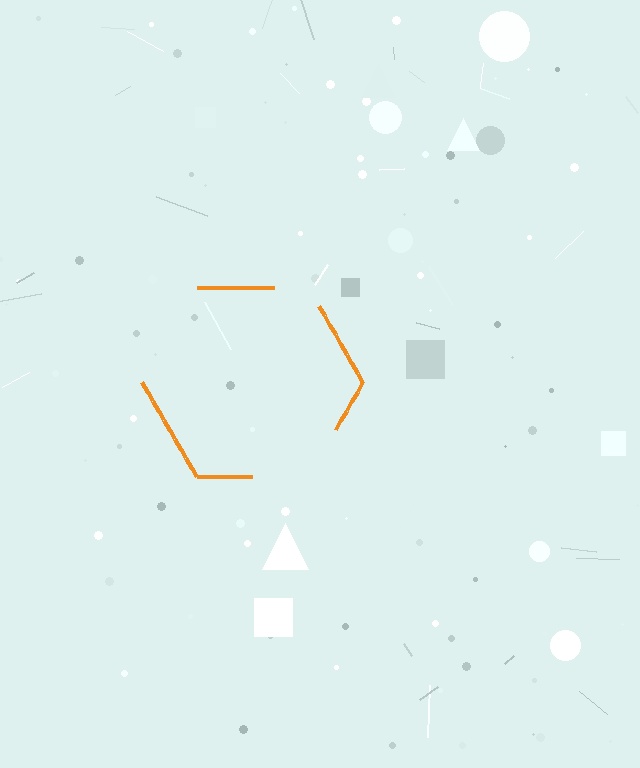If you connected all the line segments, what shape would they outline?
They would outline a hexagon.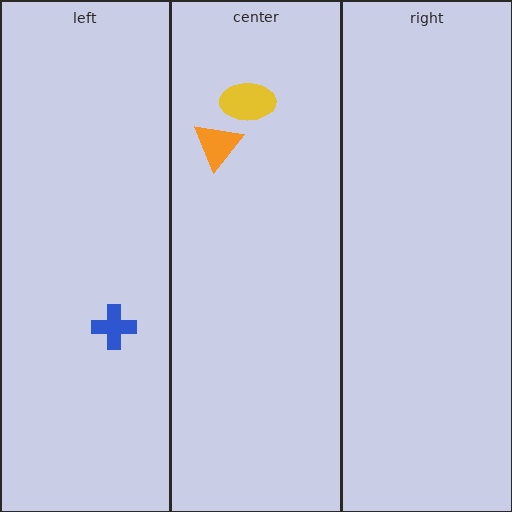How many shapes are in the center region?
2.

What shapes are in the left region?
The blue cross.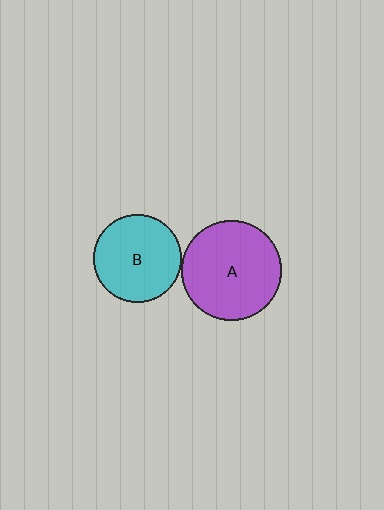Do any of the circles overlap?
No, none of the circles overlap.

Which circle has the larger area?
Circle A (purple).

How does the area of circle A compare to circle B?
Approximately 1.3 times.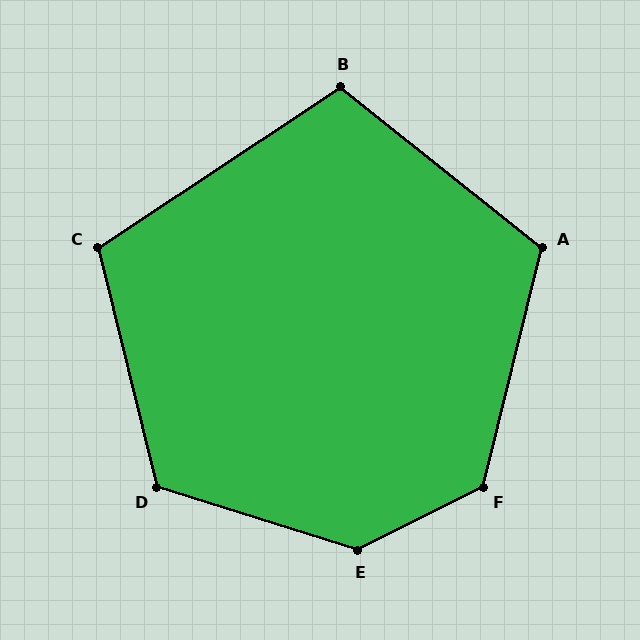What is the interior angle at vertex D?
Approximately 121 degrees (obtuse).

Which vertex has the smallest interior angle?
B, at approximately 108 degrees.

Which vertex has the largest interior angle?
E, at approximately 136 degrees.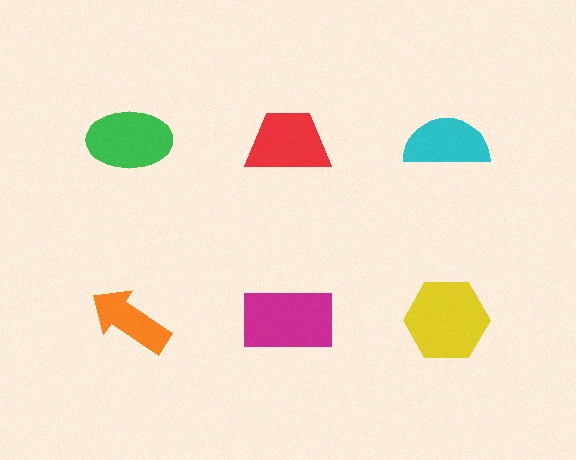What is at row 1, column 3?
A cyan semicircle.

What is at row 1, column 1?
A green ellipse.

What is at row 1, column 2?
A red trapezoid.